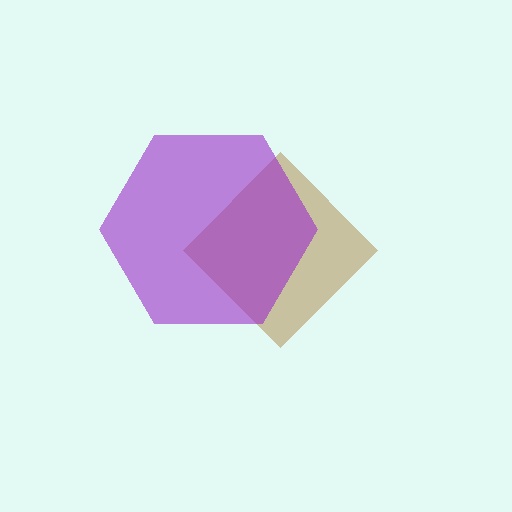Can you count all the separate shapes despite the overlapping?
Yes, there are 2 separate shapes.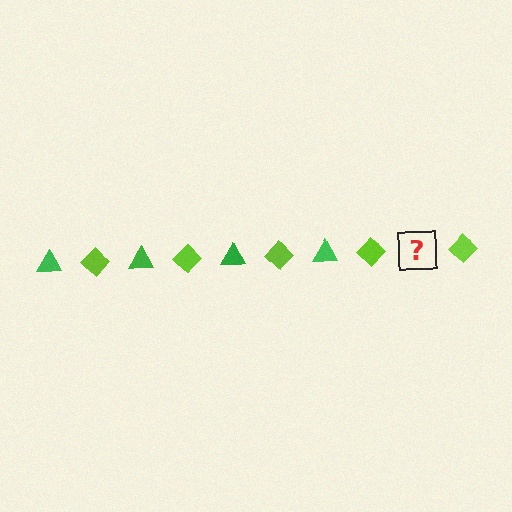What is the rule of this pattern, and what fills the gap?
The rule is that the pattern alternates between green triangle and lime diamond. The gap should be filled with a green triangle.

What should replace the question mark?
The question mark should be replaced with a green triangle.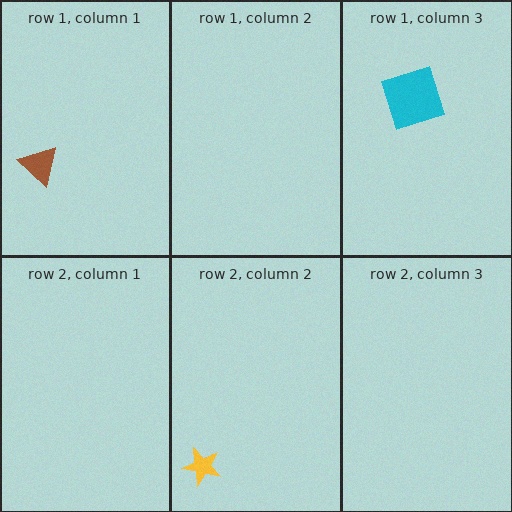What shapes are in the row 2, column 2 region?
The yellow star.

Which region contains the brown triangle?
The row 1, column 1 region.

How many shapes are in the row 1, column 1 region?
1.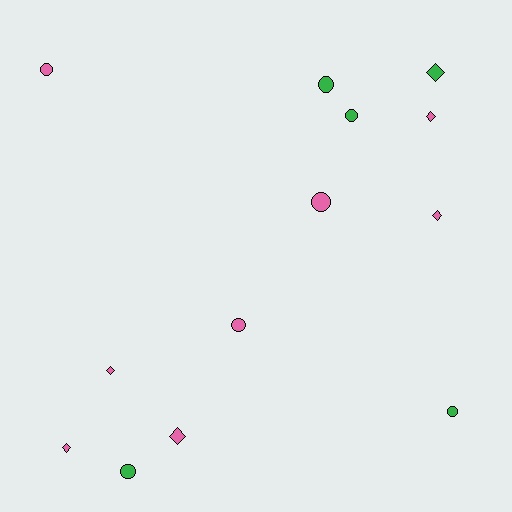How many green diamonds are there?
There is 1 green diamond.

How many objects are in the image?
There are 13 objects.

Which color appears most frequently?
Pink, with 8 objects.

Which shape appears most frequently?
Circle, with 7 objects.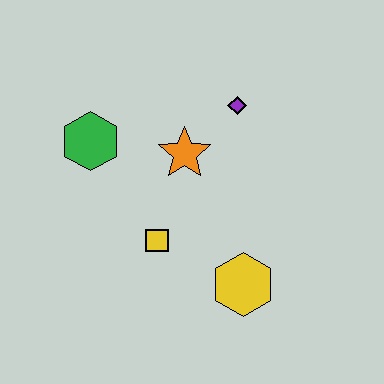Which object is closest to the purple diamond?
The orange star is closest to the purple diamond.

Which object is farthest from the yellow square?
The purple diamond is farthest from the yellow square.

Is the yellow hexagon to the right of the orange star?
Yes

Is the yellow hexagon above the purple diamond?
No